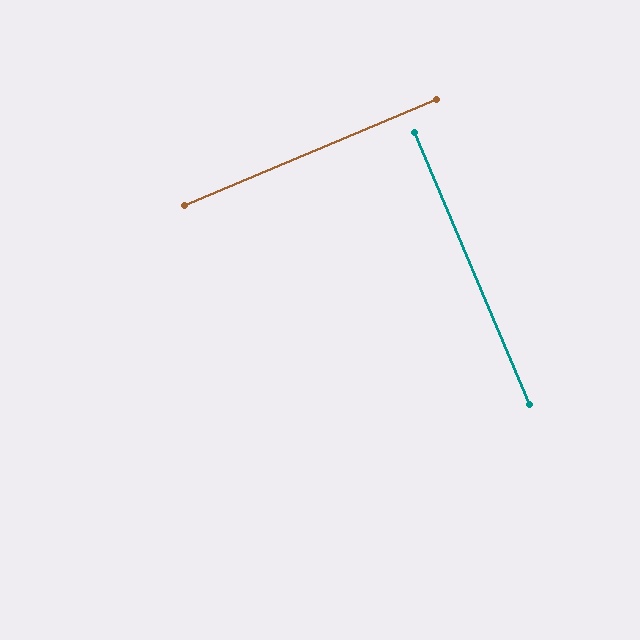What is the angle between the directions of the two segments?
Approximately 90 degrees.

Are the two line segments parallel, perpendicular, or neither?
Perpendicular — they meet at approximately 90°.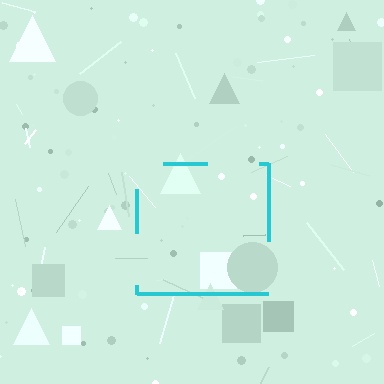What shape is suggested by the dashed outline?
The dashed outline suggests a square.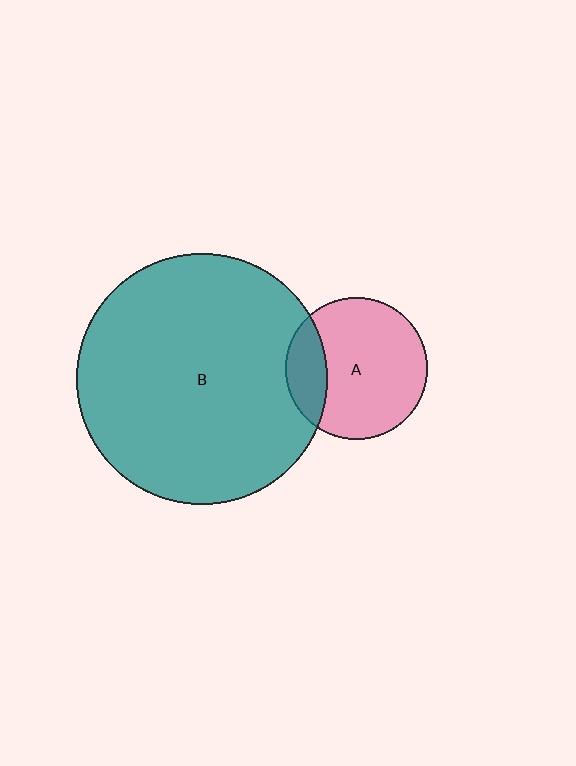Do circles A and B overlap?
Yes.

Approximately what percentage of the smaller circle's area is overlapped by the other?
Approximately 20%.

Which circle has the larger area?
Circle B (teal).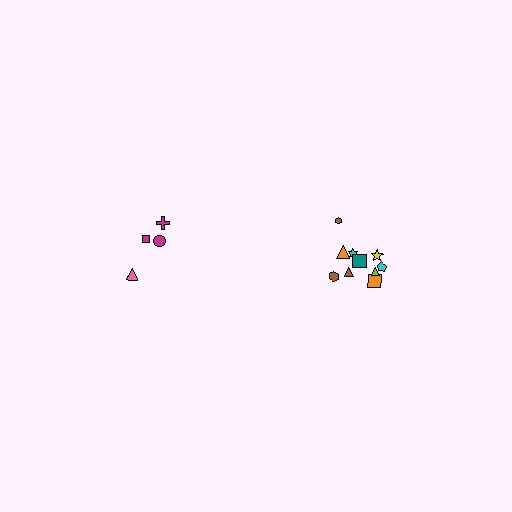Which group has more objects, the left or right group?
The right group.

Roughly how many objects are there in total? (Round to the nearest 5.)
Roughly 15 objects in total.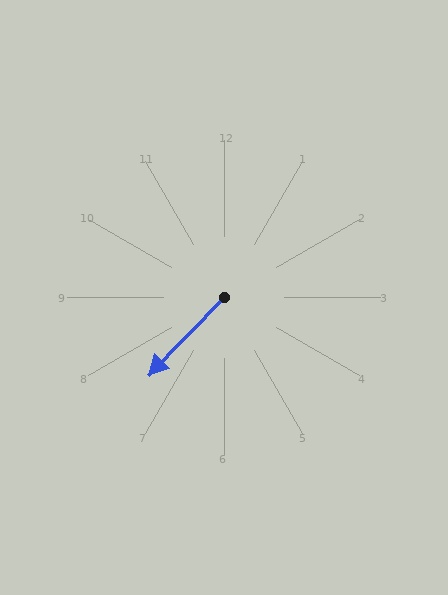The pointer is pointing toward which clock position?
Roughly 7 o'clock.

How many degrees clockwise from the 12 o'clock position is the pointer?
Approximately 224 degrees.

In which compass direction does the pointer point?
Southwest.